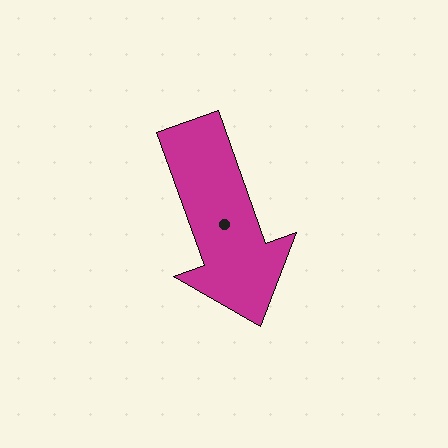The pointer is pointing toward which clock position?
Roughly 5 o'clock.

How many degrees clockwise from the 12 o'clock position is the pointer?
Approximately 160 degrees.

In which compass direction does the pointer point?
South.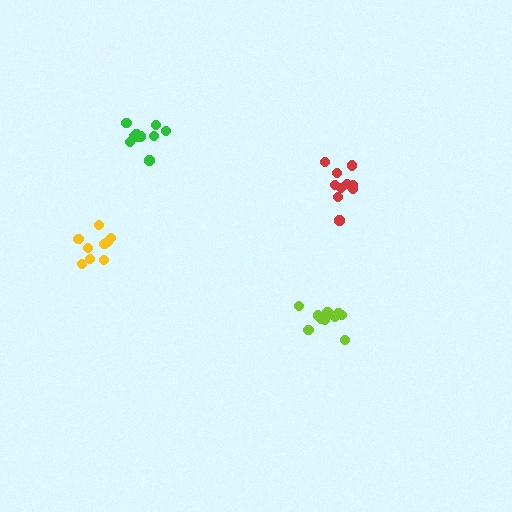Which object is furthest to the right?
The red cluster is rightmost.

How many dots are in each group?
Group 1: 10 dots, Group 2: 10 dots, Group 3: 10 dots, Group 4: 9 dots (39 total).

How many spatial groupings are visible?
There are 4 spatial groupings.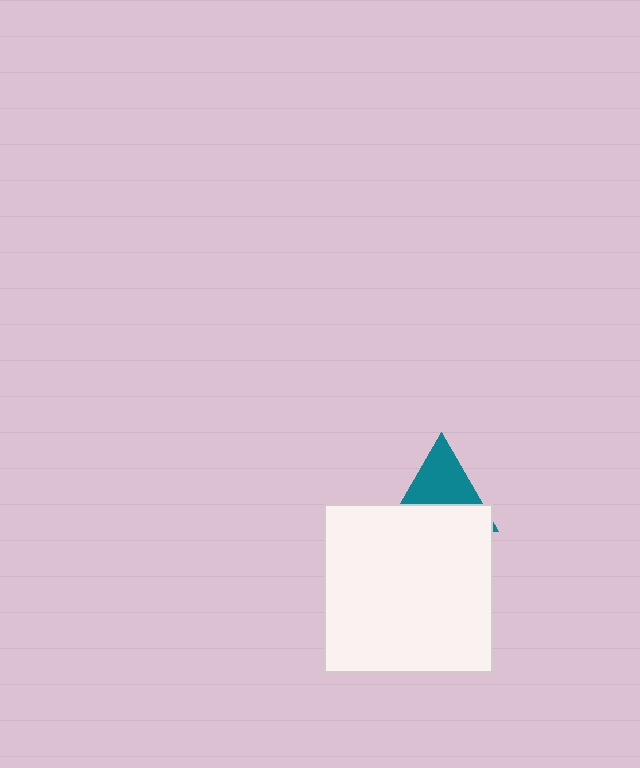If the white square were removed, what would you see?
You would see the complete teal triangle.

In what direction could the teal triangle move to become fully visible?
The teal triangle could move up. That would shift it out from behind the white square entirely.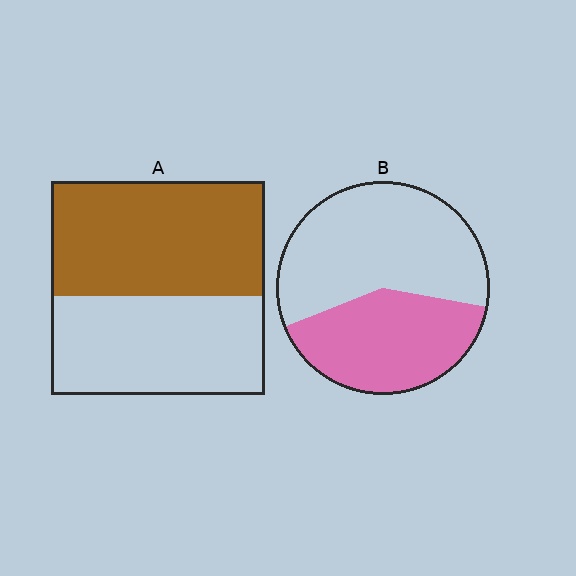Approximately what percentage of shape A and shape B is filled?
A is approximately 55% and B is approximately 40%.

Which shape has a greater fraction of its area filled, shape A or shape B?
Shape A.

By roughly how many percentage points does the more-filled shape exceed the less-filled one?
By roughly 15 percentage points (A over B).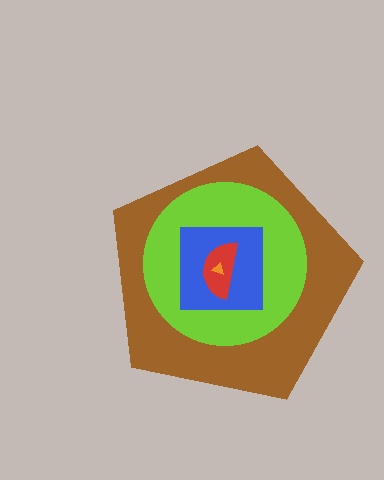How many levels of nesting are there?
5.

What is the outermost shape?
The brown pentagon.